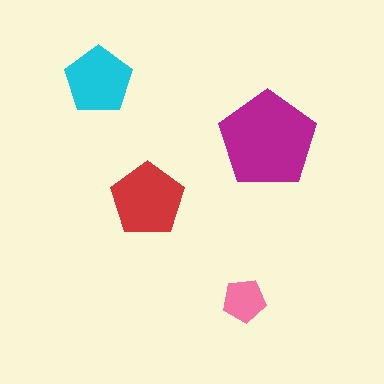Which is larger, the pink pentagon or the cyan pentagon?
The cyan one.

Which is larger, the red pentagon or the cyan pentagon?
The red one.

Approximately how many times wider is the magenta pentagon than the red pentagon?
About 1.5 times wider.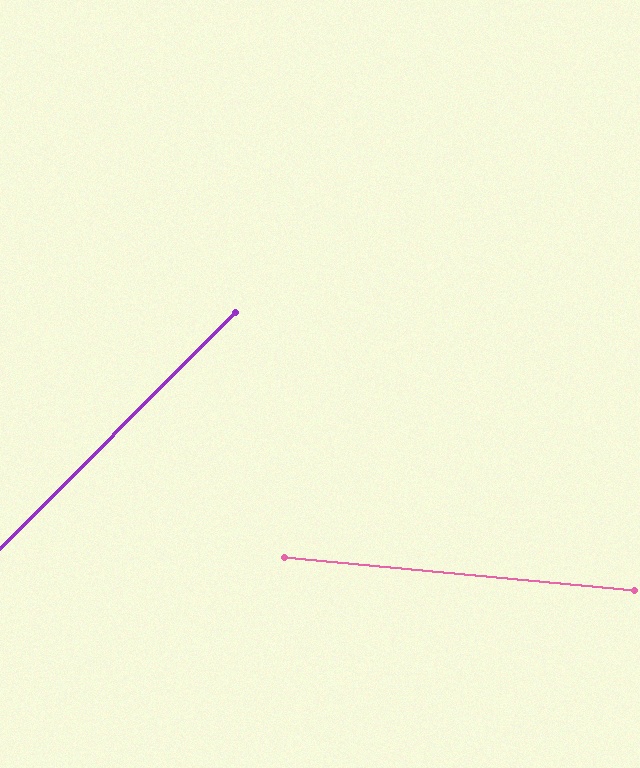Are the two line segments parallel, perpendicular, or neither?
Neither parallel nor perpendicular — they differ by about 50°.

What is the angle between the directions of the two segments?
Approximately 50 degrees.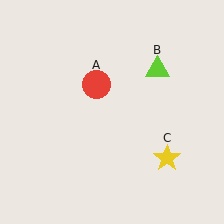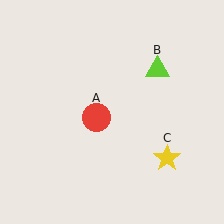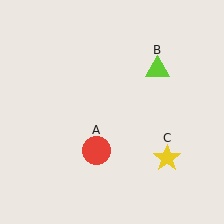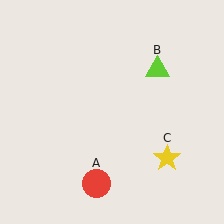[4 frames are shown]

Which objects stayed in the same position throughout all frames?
Lime triangle (object B) and yellow star (object C) remained stationary.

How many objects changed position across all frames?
1 object changed position: red circle (object A).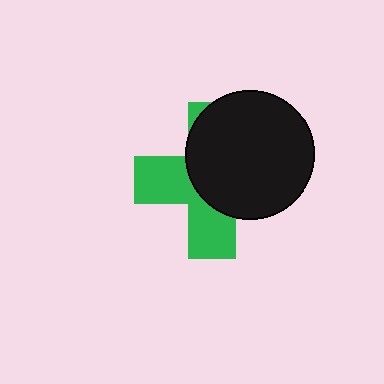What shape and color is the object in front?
The object in front is a black circle.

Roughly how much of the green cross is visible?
A small part of it is visible (roughly 44%).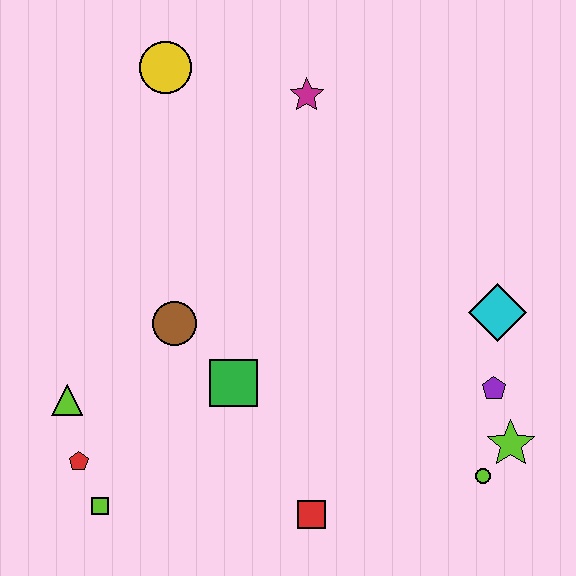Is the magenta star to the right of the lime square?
Yes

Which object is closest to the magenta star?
The yellow circle is closest to the magenta star.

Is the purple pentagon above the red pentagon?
Yes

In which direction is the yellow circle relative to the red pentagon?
The yellow circle is above the red pentagon.